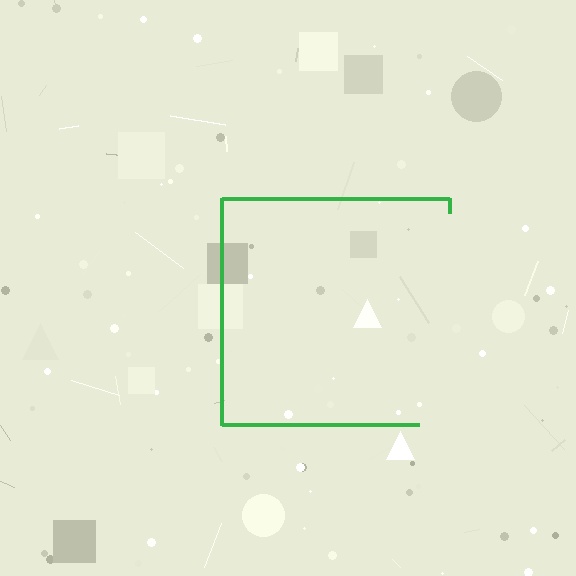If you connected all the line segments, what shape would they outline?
They would outline a square.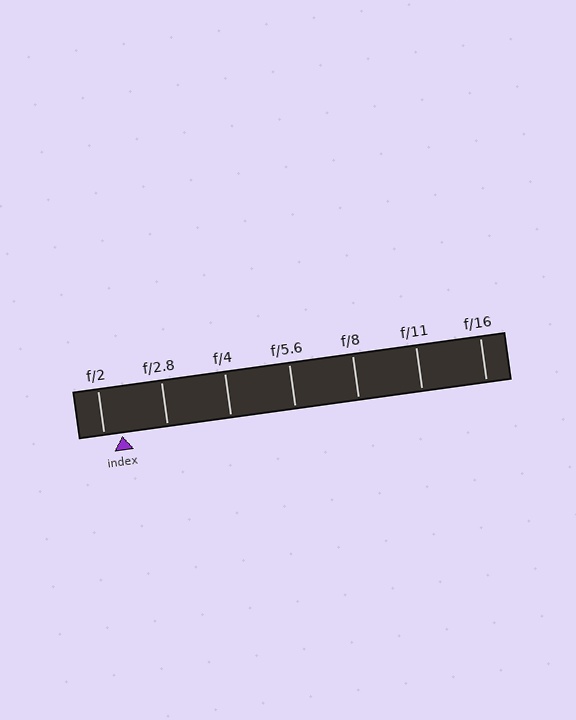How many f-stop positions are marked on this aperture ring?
There are 7 f-stop positions marked.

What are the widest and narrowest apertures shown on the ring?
The widest aperture shown is f/2 and the narrowest is f/16.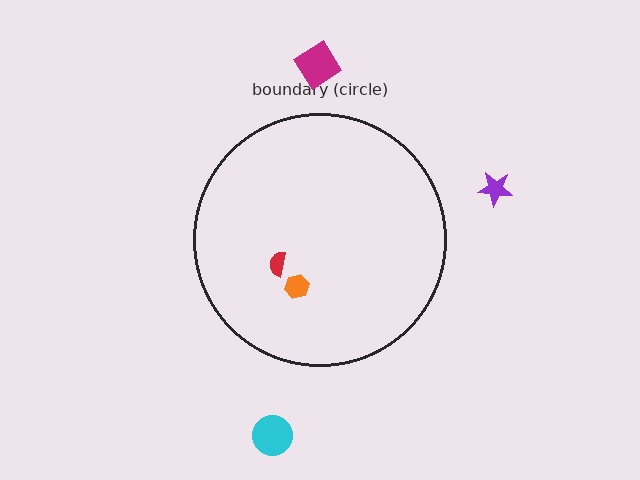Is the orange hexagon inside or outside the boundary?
Inside.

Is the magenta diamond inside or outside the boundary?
Outside.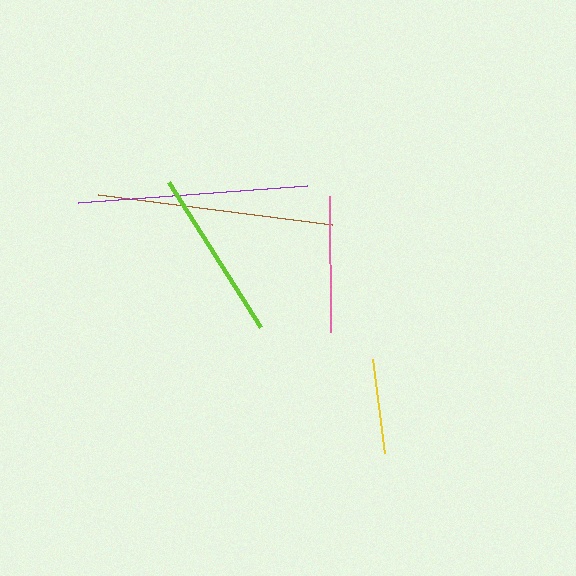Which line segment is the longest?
The brown line is the longest at approximately 236 pixels.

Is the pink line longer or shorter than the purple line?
The purple line is longer than the pink line.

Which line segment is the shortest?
The yellow line is the shortest at approximately 95 pixels.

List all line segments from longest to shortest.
From longest to shortest: brown, purple, lime, pink, yellow.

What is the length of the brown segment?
The brown segment is approximately 236 pixels long.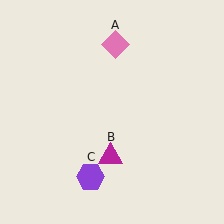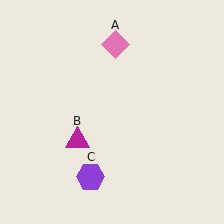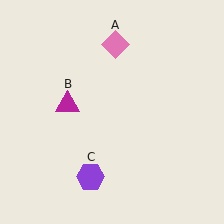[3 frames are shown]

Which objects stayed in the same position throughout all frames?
Pink diamond (object A) and purple hexagon (object C) remained stationary.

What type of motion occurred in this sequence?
The magenta triangle (object B) rotated clockwise around the center of the scene.